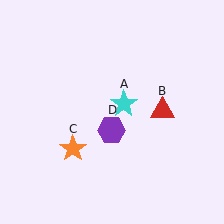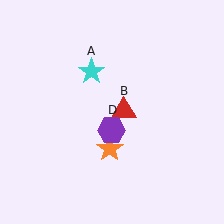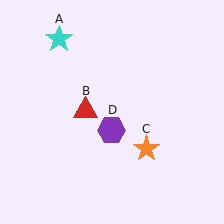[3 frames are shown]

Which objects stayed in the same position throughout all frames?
Purple hexagon (object D) remained stationary.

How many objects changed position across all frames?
3 objects changed position: cyan star (object A), red triangle (object B), orange star (object C).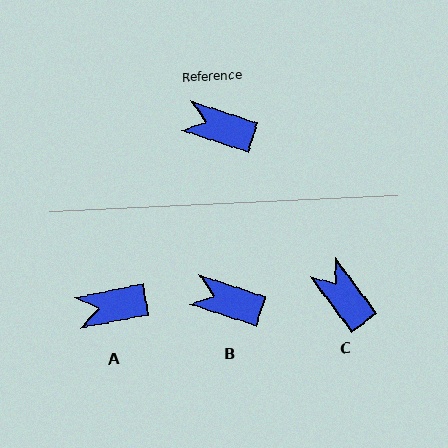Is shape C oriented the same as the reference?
No, it is off by about 36 degrees.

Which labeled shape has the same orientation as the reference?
B.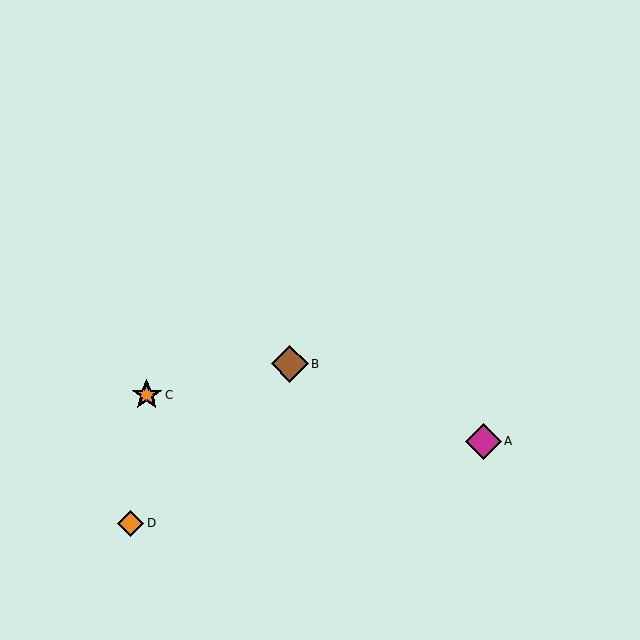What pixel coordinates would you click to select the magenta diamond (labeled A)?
Click at (484, 441) to select the magenta diamond A.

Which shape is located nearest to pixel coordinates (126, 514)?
The orange diamond (labeled D) at (130, 523) is nearest to that location.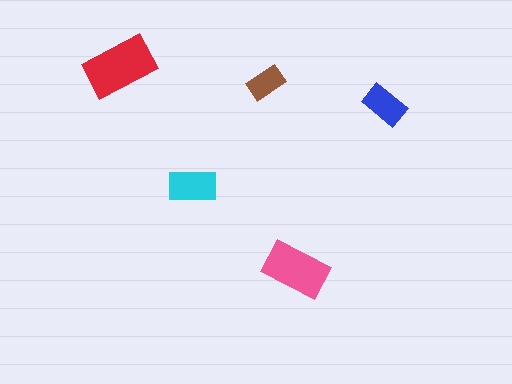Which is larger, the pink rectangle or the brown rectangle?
The pink one.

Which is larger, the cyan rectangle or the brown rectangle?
The cyan one.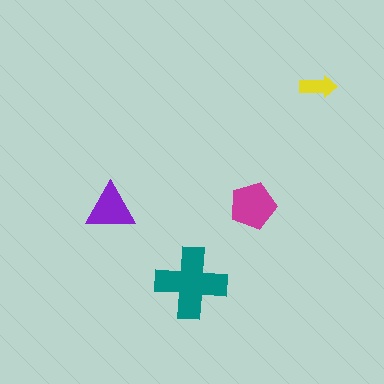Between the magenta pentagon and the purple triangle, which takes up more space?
The magenta pentagon.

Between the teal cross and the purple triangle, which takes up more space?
The teal cross.